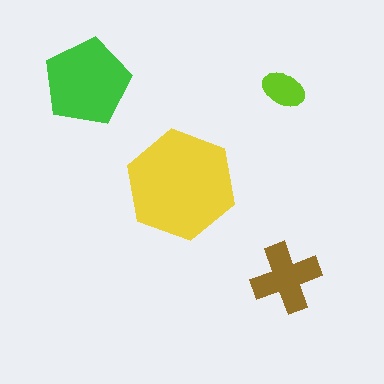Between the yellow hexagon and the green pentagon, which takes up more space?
The yellow hexagon.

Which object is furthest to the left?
The green pentagon is leftmost.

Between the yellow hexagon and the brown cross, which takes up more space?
The yellow hexagon.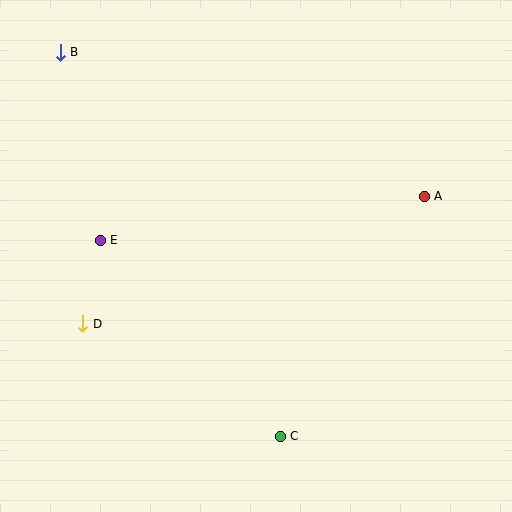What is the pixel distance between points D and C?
The distance between D and C is 227 pixels.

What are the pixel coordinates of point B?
Point B is at (60, 52).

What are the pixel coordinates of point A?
Point A is at (424, 196).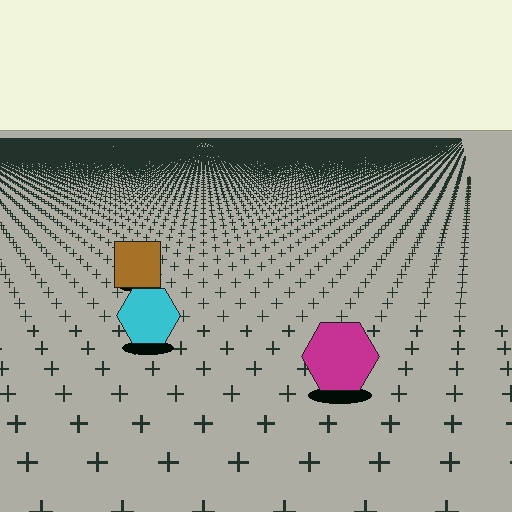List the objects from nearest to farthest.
From nearest to farthest: the magenta hexagon, the cyan hexagon, the brown square.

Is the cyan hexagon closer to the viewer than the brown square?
Yes. The cyan hexagon is closer — you can tell from the texture gradient: the ground texture is coarser near it.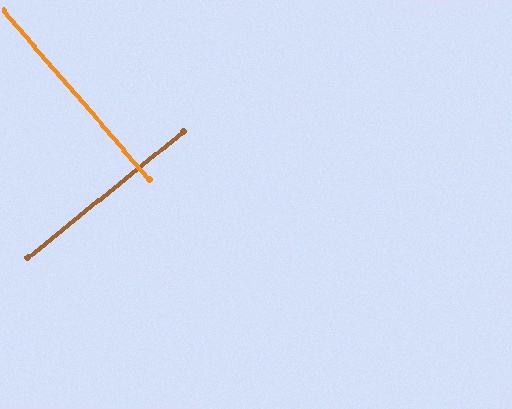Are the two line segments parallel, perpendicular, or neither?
Perpendicular — they meet at approximately 88°.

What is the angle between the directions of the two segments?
Approximately 88 degrees.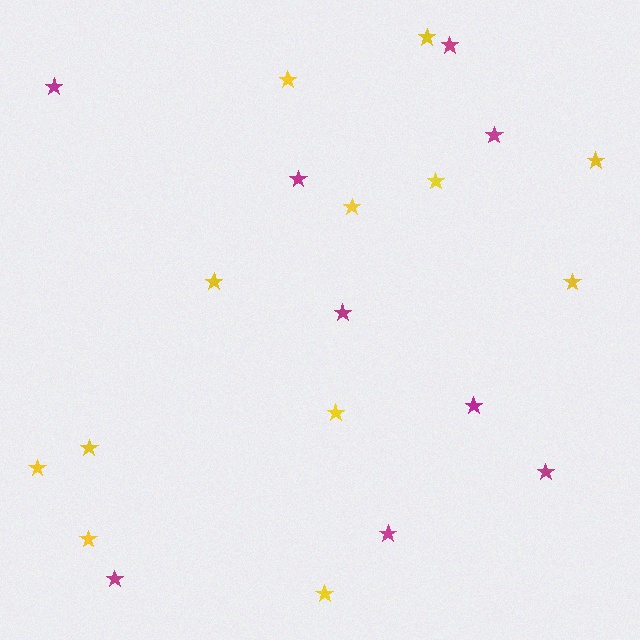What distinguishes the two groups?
There are 2 groups: one group of magenta stars (9) and one group of yellow stars (12).